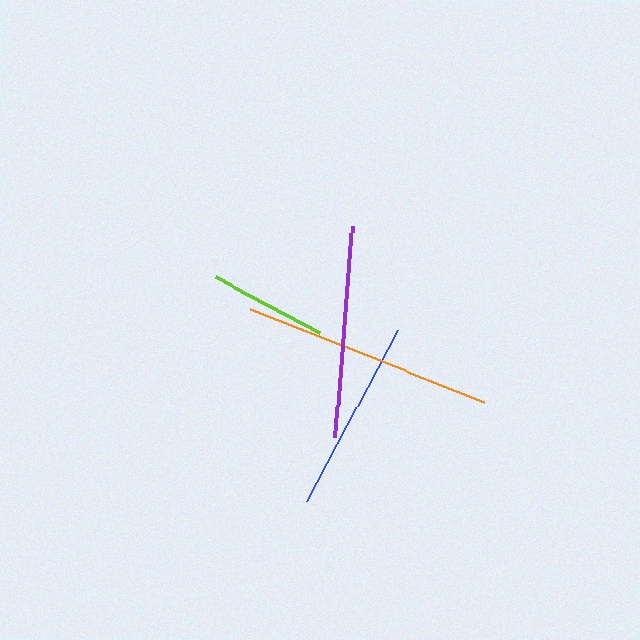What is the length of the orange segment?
The orange segment is approximately 251 pixels long.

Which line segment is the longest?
The orange line is the longest at approximately 251 pixels.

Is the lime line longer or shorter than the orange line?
The orange line is longer than the lime line.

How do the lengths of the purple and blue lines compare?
The purple and blue lines are approximately the same length.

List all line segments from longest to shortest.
From longest to shortest: orange, purple, blue, lime.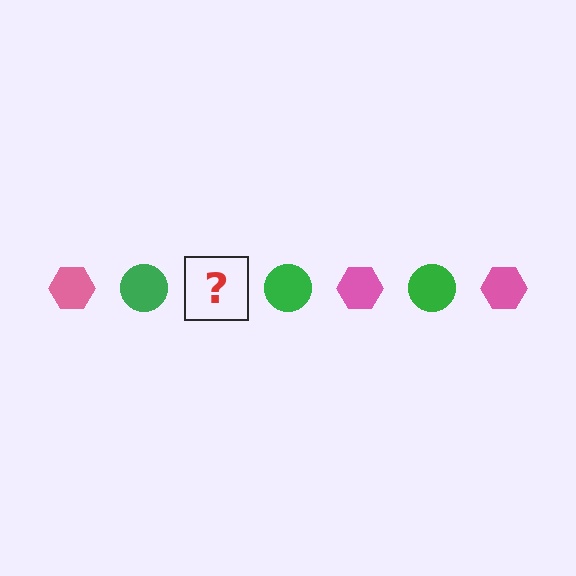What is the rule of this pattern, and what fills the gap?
The rule is that the pattern alternates between pink hexagon and green circle. The gap should be filled with a pink hexagon.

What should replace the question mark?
The question mark should be replaced with a pink hexagon.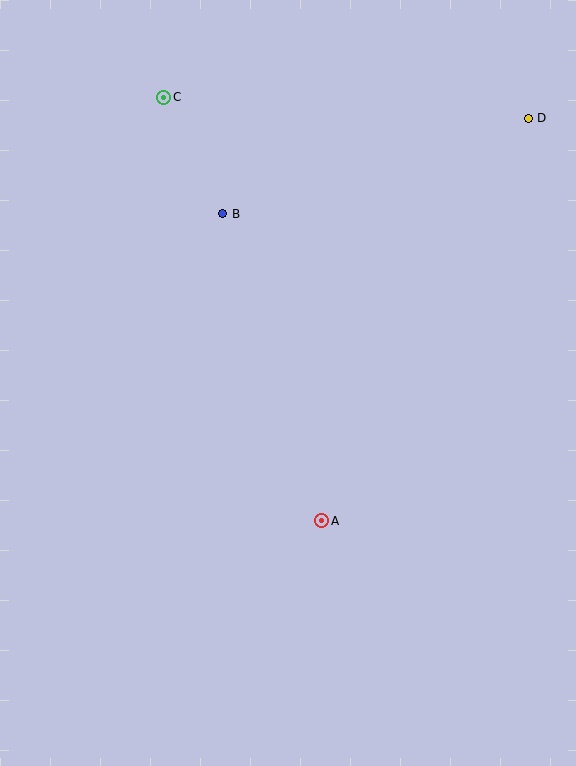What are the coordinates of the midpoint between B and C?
The midpoint between B and C is at (193, 155).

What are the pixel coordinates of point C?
Point C is at (164, 97).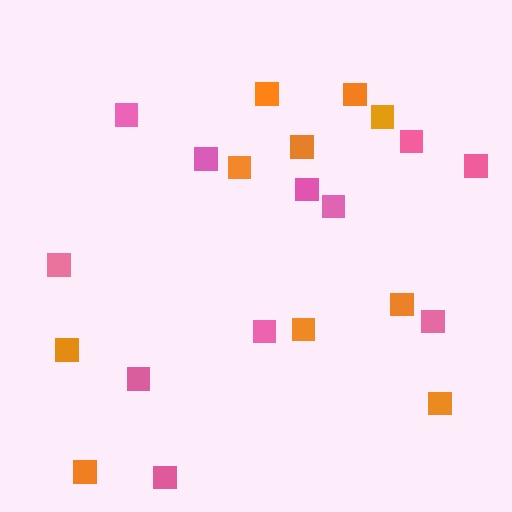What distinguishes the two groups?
There are 2 groups: one group of orange squares (10) and one group of pink squares (11).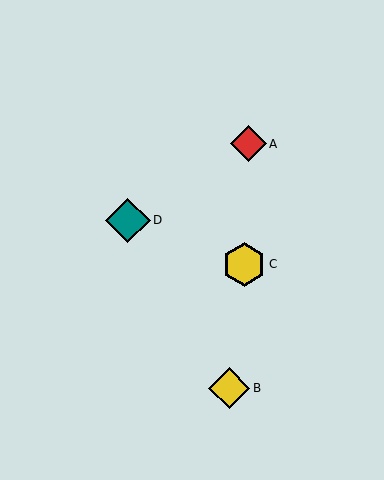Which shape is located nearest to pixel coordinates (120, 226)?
The teal diamond (labeled D) at (128, 220) is nearest to that location.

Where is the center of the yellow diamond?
The center of the yellow diamond is at (229, 388).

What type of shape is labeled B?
Shape B is a yellow diamond.